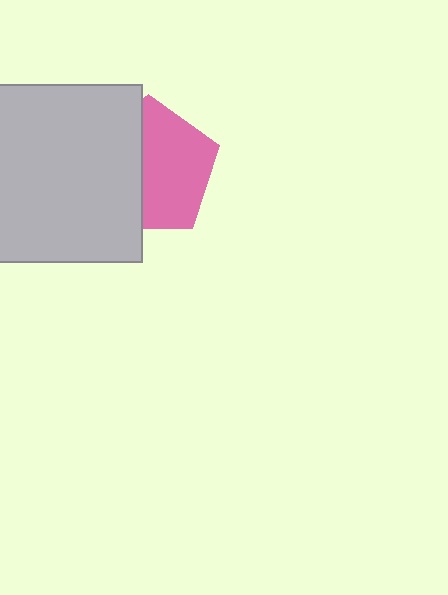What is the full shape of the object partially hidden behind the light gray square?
The partially hidden object is a pink pentagon.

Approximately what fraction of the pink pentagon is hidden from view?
Roughly 45% of the pink pentagon is hidden behind the light gray square.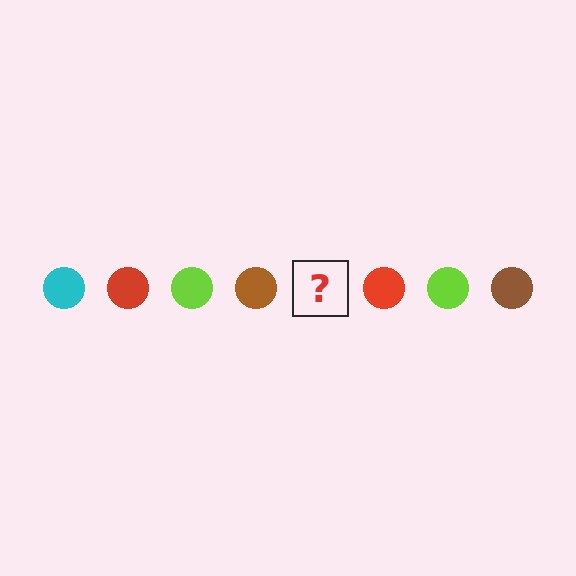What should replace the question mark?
The question mark should be replaced with a cyan circle.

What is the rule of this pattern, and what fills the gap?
The rule is that the pattern cycles through cyan, red, lime, brown circles. The gap should be filled with a cyan circle.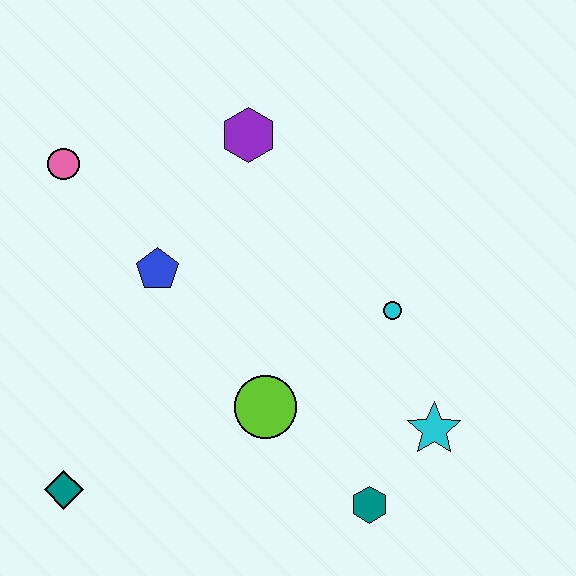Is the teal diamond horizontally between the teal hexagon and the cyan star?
No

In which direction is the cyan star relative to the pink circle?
The cyan star is to the right of the pink circle.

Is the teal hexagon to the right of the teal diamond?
Yes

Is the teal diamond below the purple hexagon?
Yes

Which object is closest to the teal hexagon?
The cyan star is closest to the teal hexagon.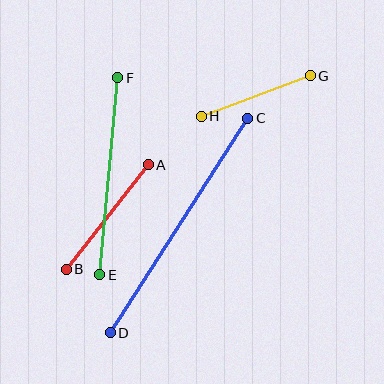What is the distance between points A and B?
The distance is approximately 133 pixels.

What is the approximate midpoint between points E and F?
The midpoint is at approximately (109, 176) pixels.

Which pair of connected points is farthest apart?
Points C and D are farthest apart.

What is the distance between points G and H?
The distance is approximately 117 pixels.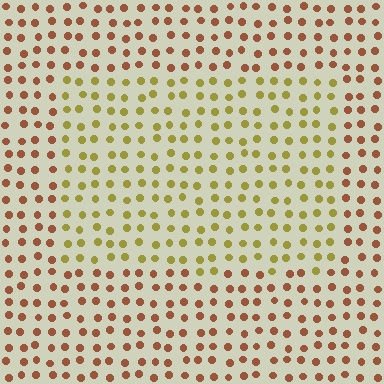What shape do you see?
I see a rectangle.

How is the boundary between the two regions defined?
The boundary is defined purely by a slight shift in hue (about 43 degrees). Spacing, size, and orientation are identical on both sides.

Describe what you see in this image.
The image is filled with small brown elements in a uniform arrangement. A rectangle-shaped region is visible where the elements are tinted to a slightly different hue, forming a subtle color boundary.